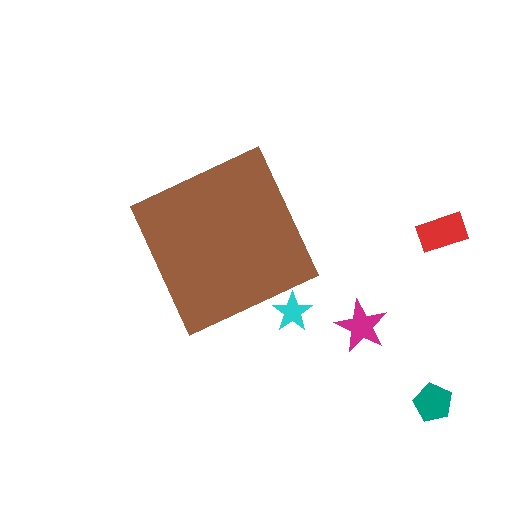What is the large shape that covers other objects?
A brown diamond.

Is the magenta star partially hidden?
No, the magenta star is fully visible.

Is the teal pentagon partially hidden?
No, the teal pentagon is fully visible.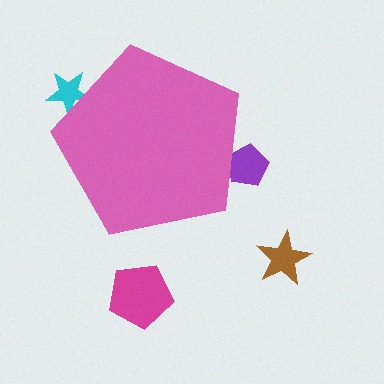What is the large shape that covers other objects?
A pink pentagon.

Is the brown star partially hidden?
No, the brown star is fully visible.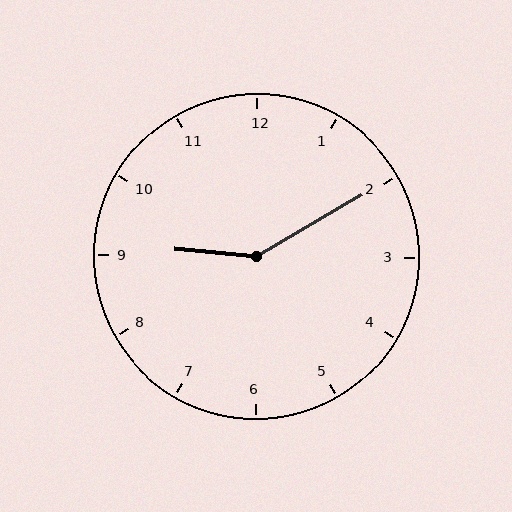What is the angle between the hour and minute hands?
Approximately 145 degrees.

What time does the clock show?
9:10.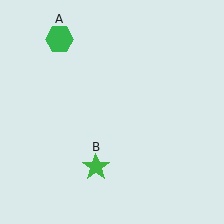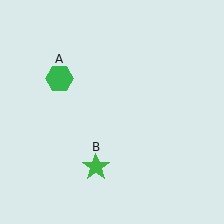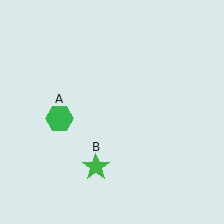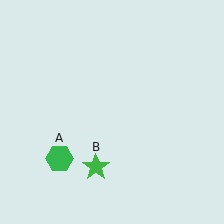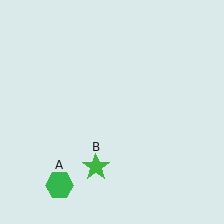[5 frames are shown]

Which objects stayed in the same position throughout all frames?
Green star (object B) remained stationary.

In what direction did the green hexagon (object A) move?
The green hexagon (object A) moved down.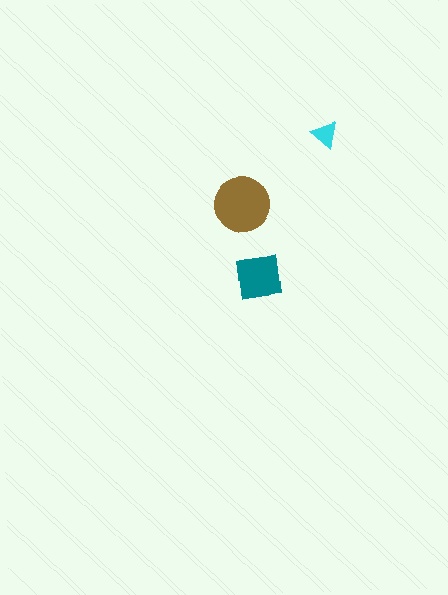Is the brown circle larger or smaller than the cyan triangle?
Larger.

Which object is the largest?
The brown circle.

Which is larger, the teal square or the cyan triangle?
The teal square.